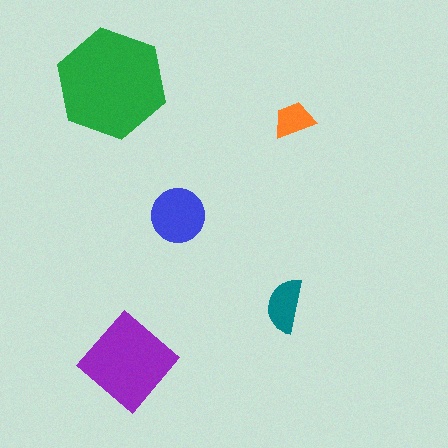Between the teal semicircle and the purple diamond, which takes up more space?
The purple diamond.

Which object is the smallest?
The orange trapezoid.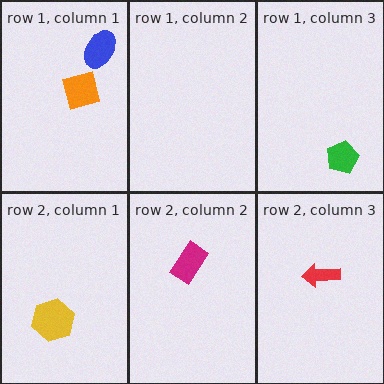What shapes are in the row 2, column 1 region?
The yellow hexagon.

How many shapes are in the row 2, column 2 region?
1.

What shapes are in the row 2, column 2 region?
The magenta rectangle.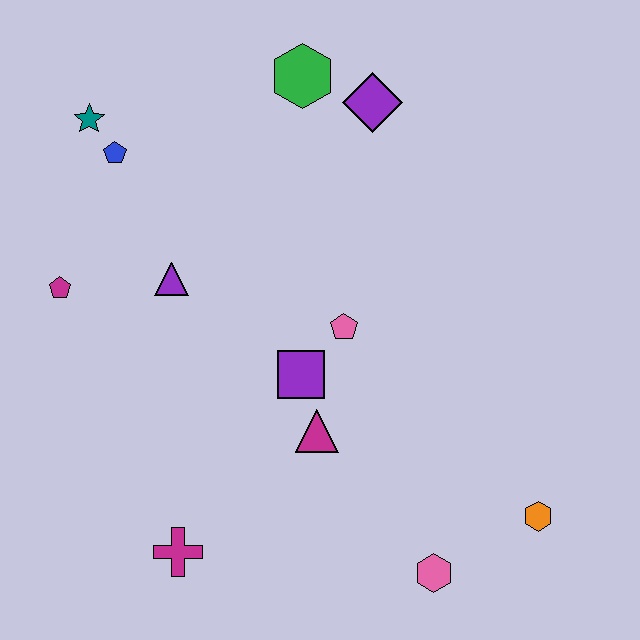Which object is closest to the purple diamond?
The green hexagon is closest to the purple diamond.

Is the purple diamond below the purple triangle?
No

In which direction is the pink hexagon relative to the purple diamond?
The pink hexagon is below the purple diamond.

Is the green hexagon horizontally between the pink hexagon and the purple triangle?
Yes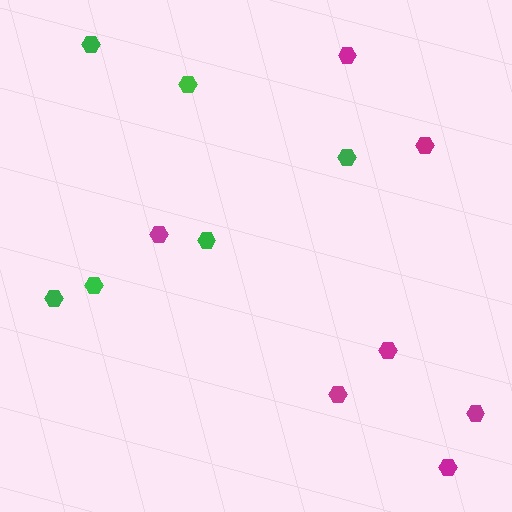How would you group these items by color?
There are 2 groups: one group of magenta hexagons (7) and one group of green hexagons (6).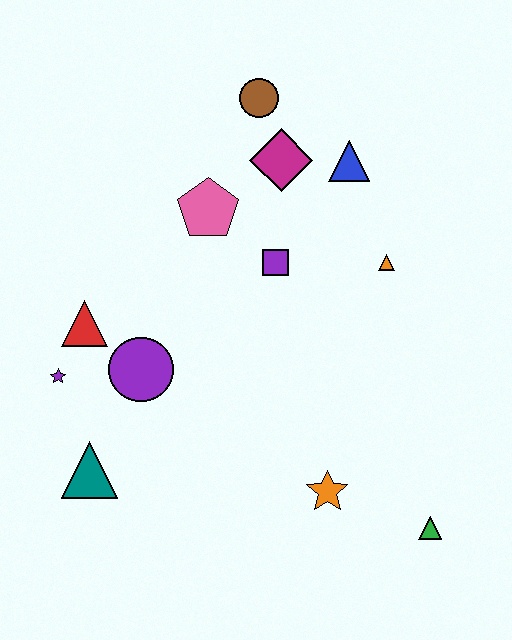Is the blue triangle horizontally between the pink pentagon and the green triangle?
Yes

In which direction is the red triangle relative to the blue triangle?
The red triangle is to the left of the blue triangle.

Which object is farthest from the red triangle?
The green triangle is farthest from the red triangle.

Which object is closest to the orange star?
The green triangle is closest to the orange star.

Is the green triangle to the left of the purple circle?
No